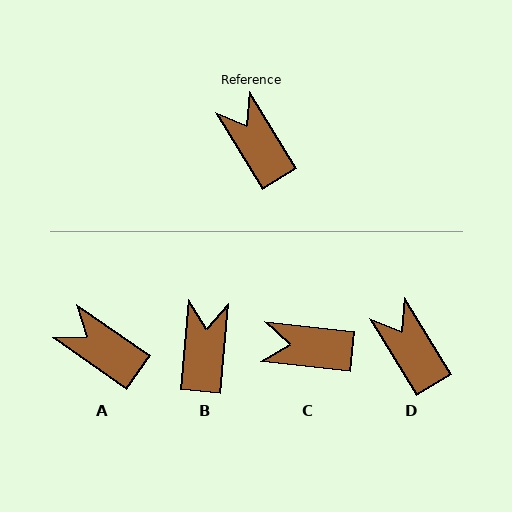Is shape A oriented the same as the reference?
No, it is off by about 24 degrees.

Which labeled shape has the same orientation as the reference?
D.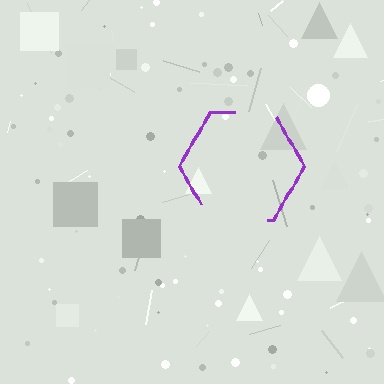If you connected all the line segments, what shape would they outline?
They would outline a hexagon.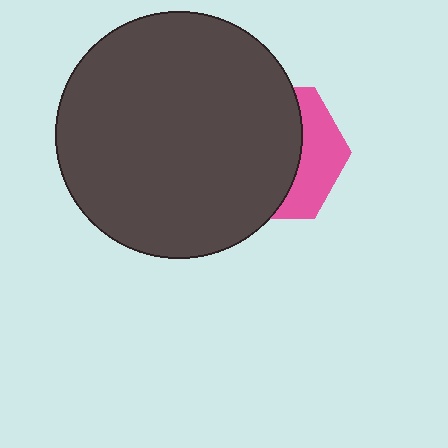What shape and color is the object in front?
The object in front is a dark gray circle.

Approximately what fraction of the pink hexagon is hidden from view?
Roughly 66% of the pink hexagon is hidden behind the dark gray circle.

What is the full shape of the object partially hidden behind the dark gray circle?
The partially hidden object is a pink hexagon.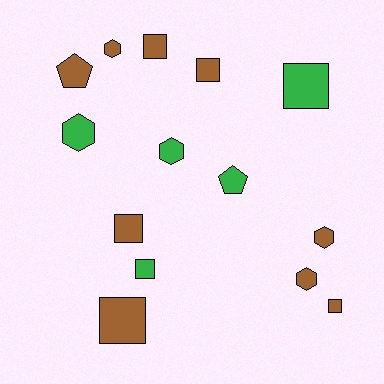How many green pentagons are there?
There is 1 green pentagon.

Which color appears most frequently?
Brown, with 9 objects.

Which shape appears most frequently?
Square, with 7 objects.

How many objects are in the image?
There are 14 objects.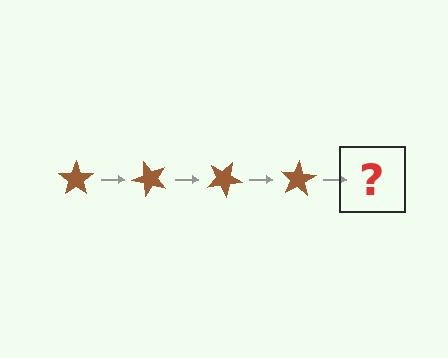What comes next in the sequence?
The next element should be a brown star rotated 200 degrees.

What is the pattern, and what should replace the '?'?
The pattern is that the star rotates 50 degrees each step. The '?' should be a brown star rotated 200 degrees.